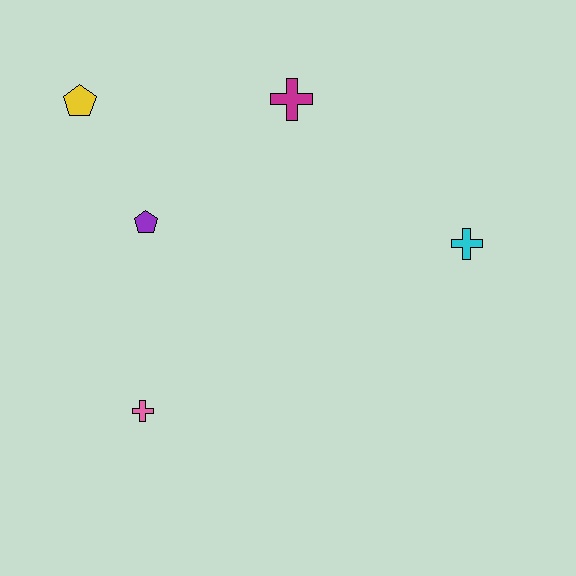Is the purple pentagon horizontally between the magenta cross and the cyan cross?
No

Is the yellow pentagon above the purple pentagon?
Yes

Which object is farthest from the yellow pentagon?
The cyan cross is farthest from the yellow pentagon.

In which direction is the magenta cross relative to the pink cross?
The magenta cross is above the pink cross.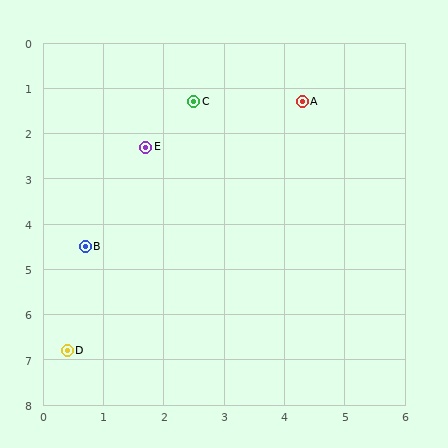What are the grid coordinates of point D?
Point D is at approximately (0.4, 6.8).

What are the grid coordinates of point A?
Point A is at approximately (4.3, 1.3).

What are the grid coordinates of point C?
Point C is at approximately (2.5, 1.3).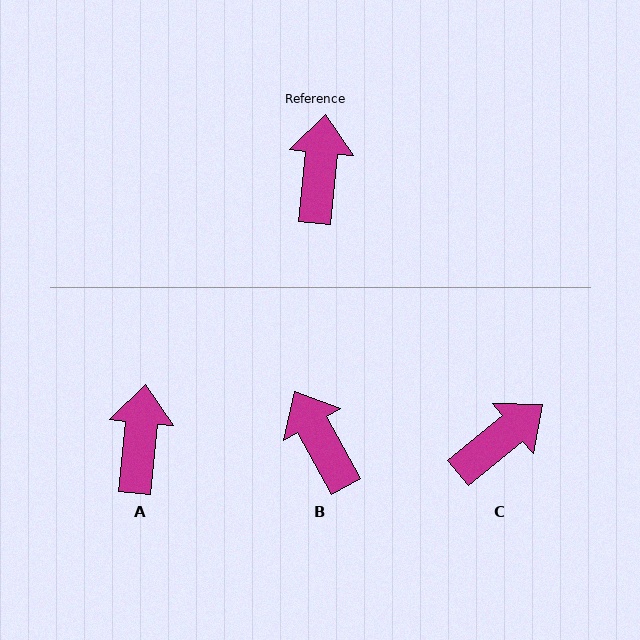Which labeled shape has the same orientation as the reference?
A.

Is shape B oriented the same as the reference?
No, it is off by about 34 degrees.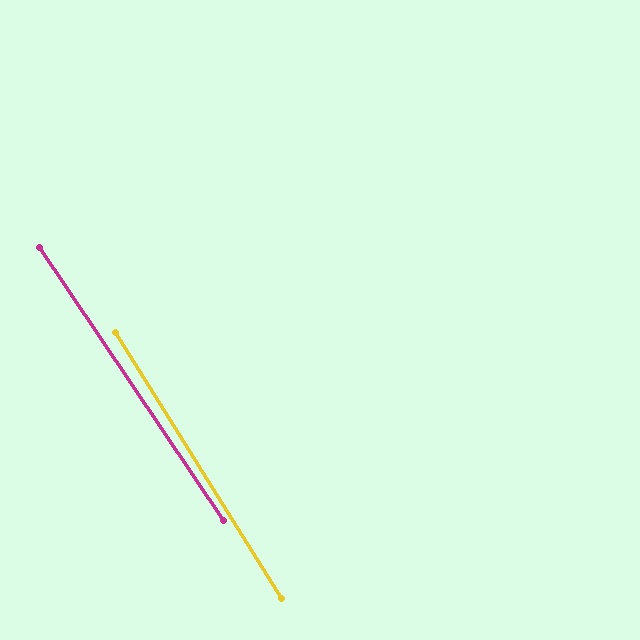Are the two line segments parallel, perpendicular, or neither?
Parallel — their directions differ by only 1.9°.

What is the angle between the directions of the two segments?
Approximately 2 degrees.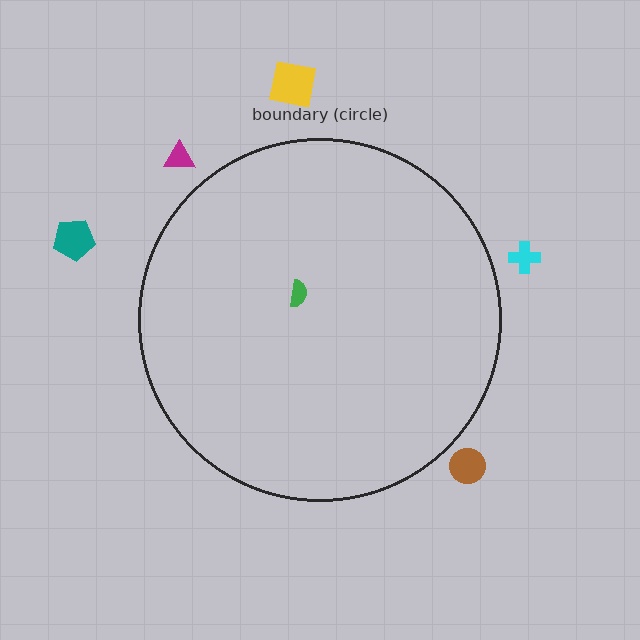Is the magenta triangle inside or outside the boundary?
Outside.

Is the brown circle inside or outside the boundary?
Outside.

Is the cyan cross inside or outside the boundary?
Outside.